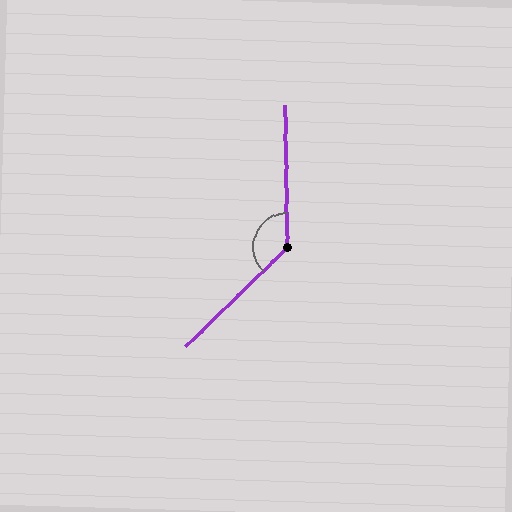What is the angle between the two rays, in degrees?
Approximately 134 degrees.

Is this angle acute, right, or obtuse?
It is obtuse.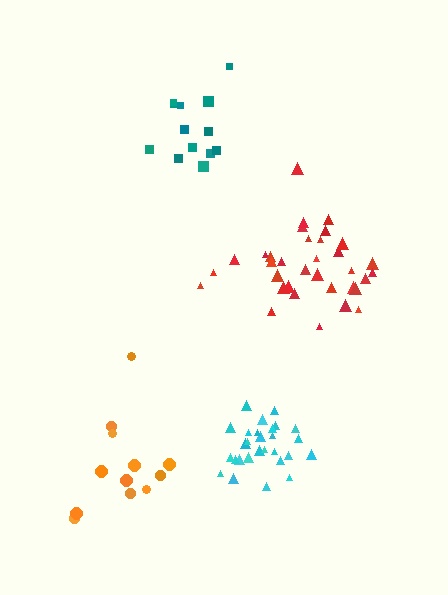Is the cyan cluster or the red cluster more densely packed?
Cyan.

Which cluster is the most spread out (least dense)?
Orange.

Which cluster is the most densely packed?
Cyan.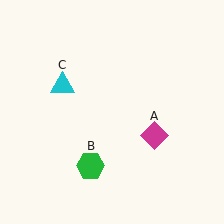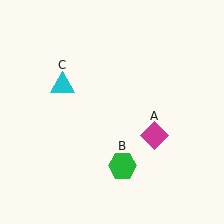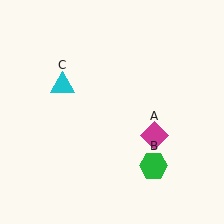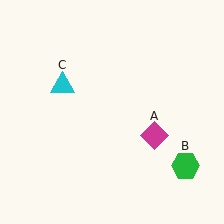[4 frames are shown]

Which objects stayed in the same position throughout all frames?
Magenta diamond (object A) and cyan triangle (object C) remained stationary.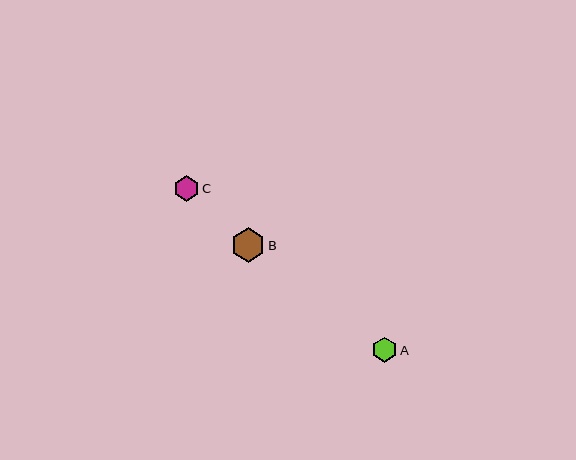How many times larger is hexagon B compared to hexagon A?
Hexagon B is approximately 1.4 times the size of hexagon A.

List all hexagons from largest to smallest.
From largest to smallest: B, C, A.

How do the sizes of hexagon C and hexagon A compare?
Hexagon C and hexagon A are approximately the same size.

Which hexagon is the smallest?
Hexagon A is the smallest with a size of approximately 25 pixels.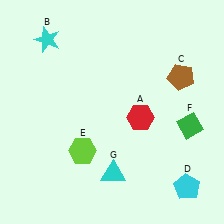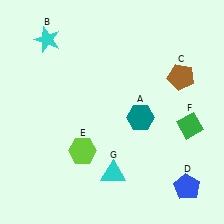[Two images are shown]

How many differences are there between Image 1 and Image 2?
There are 2 differences between the two images.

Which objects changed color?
A changed from red to teal. D changed from cyan to blue.